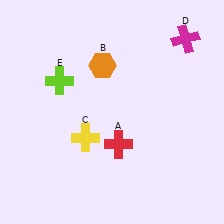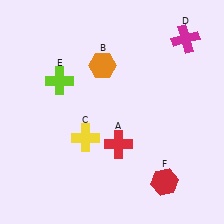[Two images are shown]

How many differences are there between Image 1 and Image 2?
There is 1 difference between the two images.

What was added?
A red hexagon (F) was added in Image 2.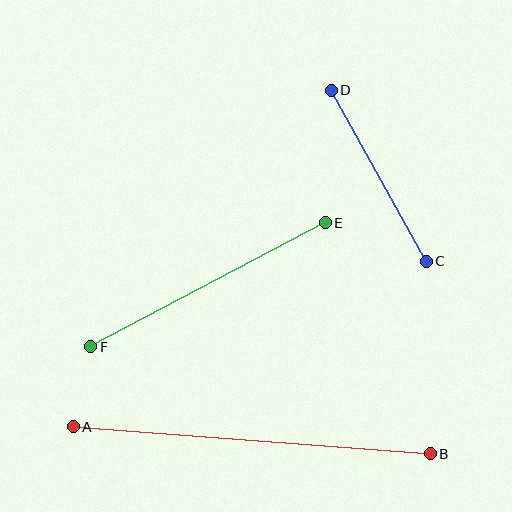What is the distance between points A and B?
The distance is approximately 358 pixels.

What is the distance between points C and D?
The distance is approximately 195 pixels.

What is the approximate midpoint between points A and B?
The midpoint is at approximately (252, 440) pixels.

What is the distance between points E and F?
The distance is approximately 266 pixels.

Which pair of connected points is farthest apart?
Points A and B are farthest apart.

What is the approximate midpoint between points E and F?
The midpoint is at approximately (208, 285) pixels.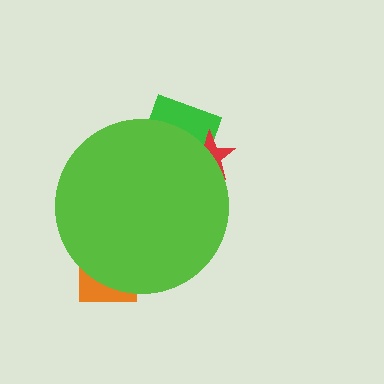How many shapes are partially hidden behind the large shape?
3 shapes are partially hidden.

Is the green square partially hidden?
Yes, the green square is partially hidden behind the lime circle.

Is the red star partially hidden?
Yes, the red star is partially hidden behind the lime circle.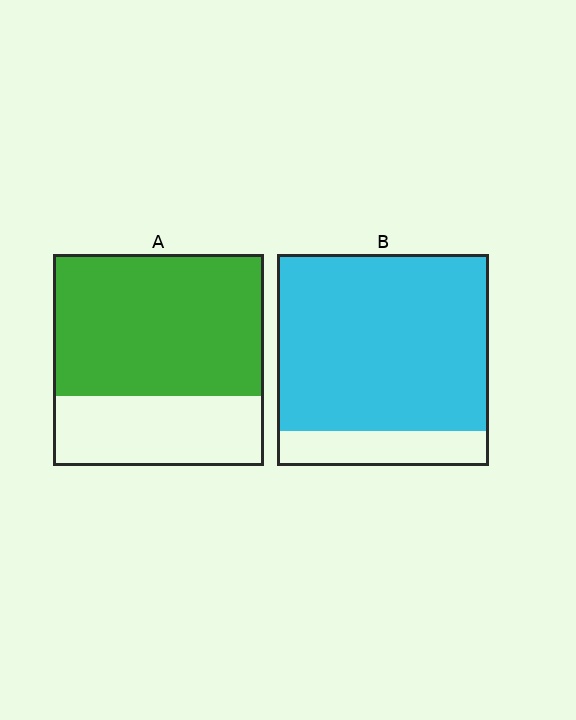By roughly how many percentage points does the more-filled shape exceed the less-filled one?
By roughly 15 percentage points (B over A).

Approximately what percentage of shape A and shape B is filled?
A is approximately 65% and B is approximately 85%.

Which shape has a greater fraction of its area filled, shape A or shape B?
Shape B.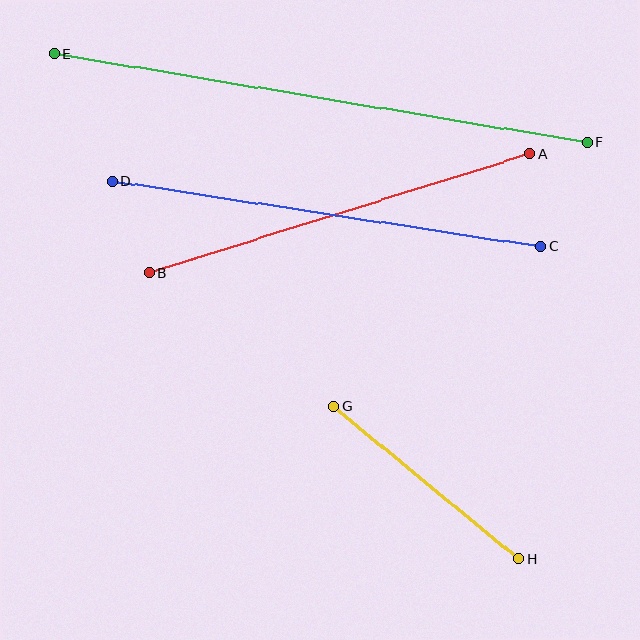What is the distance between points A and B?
The distance is approximately 399 pixels.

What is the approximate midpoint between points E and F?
The midpoint is at approximately (321, 98) pixels.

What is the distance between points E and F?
The distance is approximately 540 pixels.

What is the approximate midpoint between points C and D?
The midpoint is at approximately (327, 214) pixels.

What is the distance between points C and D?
The distance is approximately 434 pixels.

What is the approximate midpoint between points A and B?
The midpoint is at approximately (339, 213) pixels.